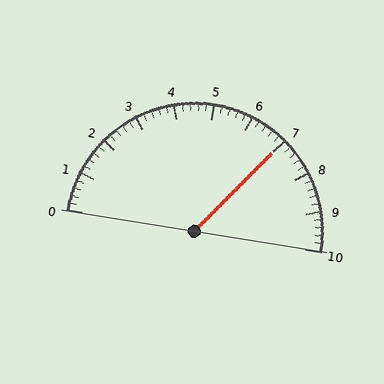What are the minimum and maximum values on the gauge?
The gauge ranges from 0 to 10.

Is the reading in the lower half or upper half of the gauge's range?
The reading is in the upper half of the range (0 to 10).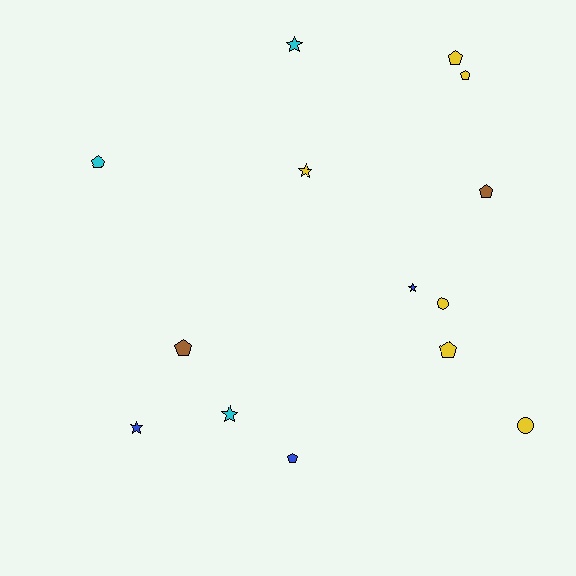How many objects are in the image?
There are 14 objects.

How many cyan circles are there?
There are no cyan circles.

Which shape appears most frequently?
Pentagon, with 7 objects.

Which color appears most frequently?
Yellow, with 6 objects.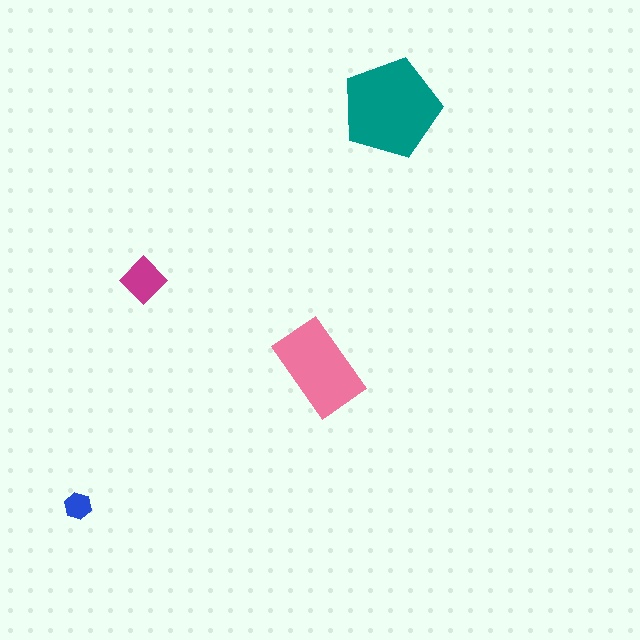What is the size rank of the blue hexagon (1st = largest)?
4th.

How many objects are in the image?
There are 4 objects in the image.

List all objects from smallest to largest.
The blue hexagon, the magenta diamond, the pink rectangle, the teal pentagon.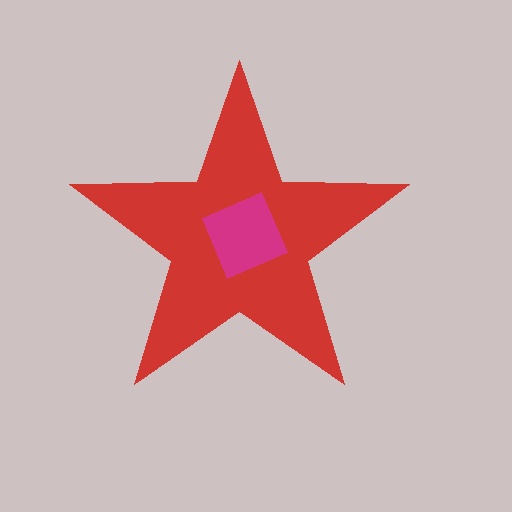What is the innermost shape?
The magenta square.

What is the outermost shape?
The red star.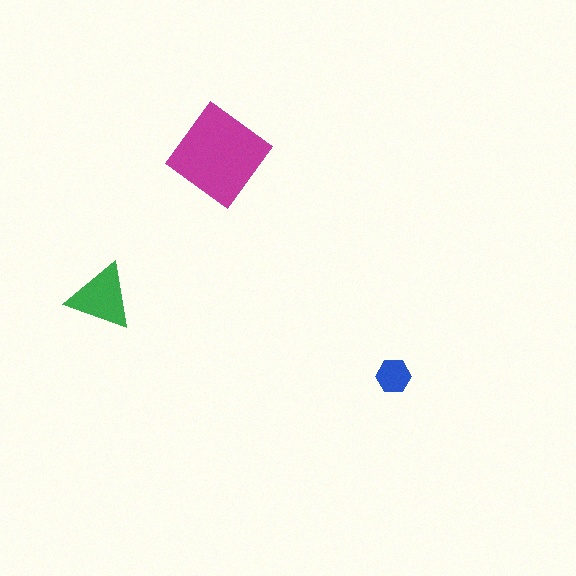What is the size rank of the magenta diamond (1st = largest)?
1st.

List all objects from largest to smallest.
The magenta diamond, the green triangle, the blue hexagon.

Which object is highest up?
The magenta diamond is topmost.